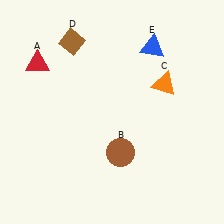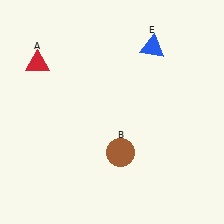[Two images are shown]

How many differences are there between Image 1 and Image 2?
There are 2 differences between the two images.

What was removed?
The brown diamond (D), the orange triangle (C) were removed in Image 2.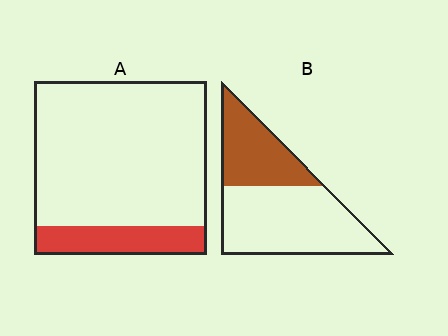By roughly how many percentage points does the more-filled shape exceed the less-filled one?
By roughly 20 percentage points (B over A).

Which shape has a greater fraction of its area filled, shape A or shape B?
Shape B.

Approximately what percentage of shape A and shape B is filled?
A is approximately 15% and B is approximately 35%.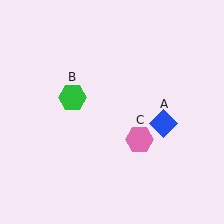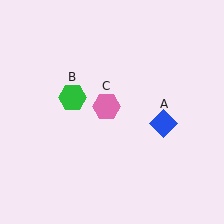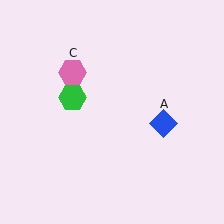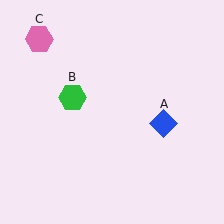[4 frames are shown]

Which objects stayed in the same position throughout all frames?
Blue diamond (object A) and green hexagon (object B) remained stationary.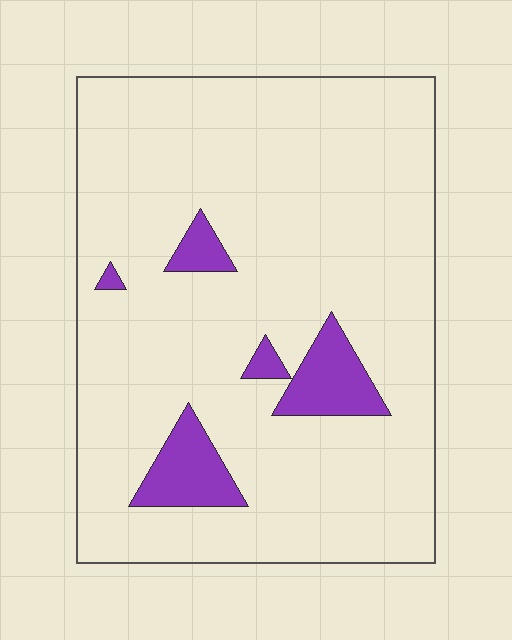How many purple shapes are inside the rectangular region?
5.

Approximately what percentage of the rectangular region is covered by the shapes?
Approximately 10%.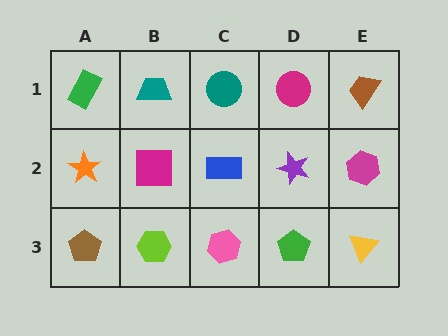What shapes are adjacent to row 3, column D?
A purple star (row 2, column D), a pink hexagon (row 3, column C), a yellow triangle (row 3, column E).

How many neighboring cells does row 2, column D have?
4.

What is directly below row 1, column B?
A magenta square.